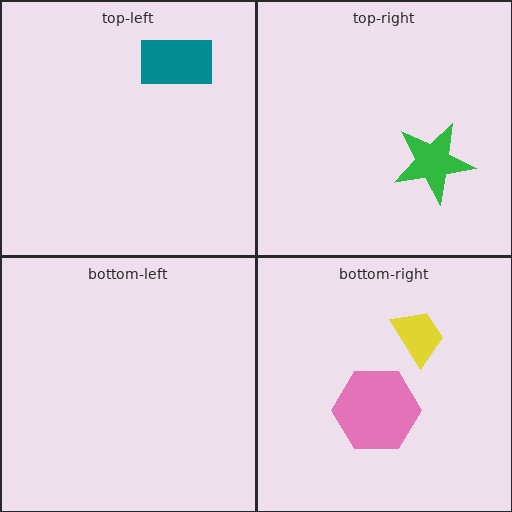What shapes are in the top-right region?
The green star.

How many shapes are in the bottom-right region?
2.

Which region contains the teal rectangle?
The top-left region.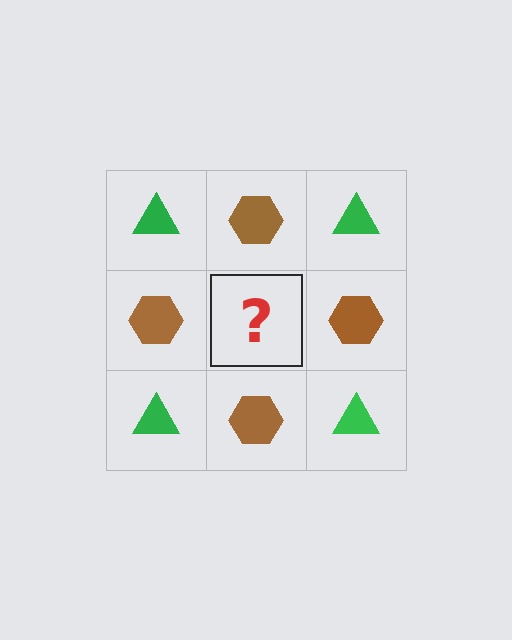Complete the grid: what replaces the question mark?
The question mark should be replaced with a green triangle.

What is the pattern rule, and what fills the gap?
The rule is that it alternates green triangle and brown hexagon in a checkerboard pattern. The gap should be filled with a green triangle.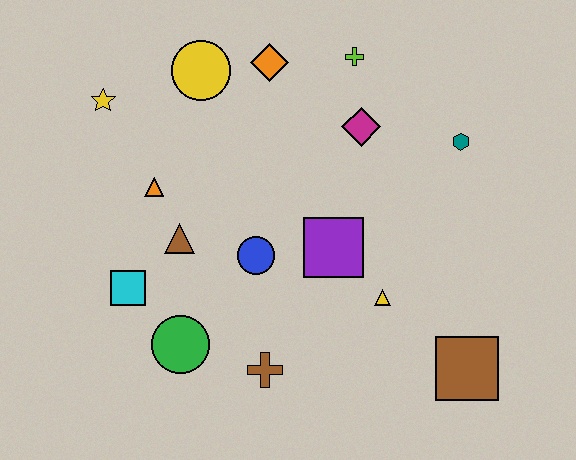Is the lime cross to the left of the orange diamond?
No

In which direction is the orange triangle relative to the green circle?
The orange triangle is above the green circle.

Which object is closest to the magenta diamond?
The lime cross is closest to the magenta diamond.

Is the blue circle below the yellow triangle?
No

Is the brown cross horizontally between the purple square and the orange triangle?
Yes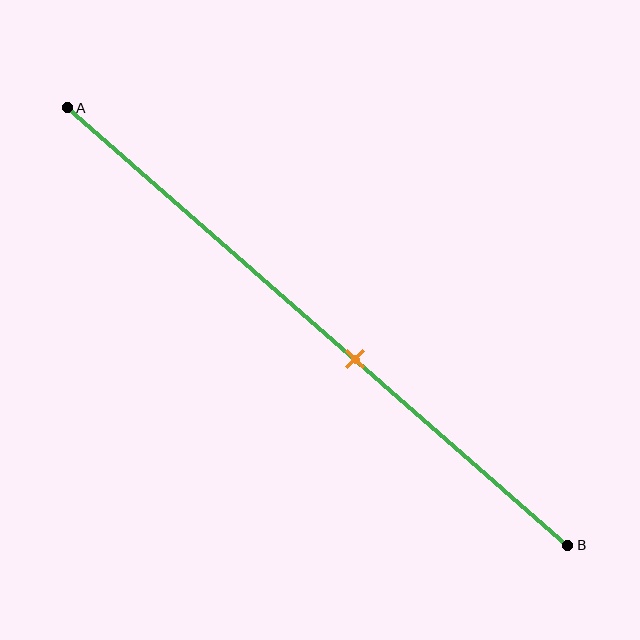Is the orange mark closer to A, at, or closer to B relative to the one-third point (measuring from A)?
The orange mark is closer to point B than the one-third point of segment AB.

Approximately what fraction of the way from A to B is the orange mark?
The orange mark is approximately 55% of the way from A to B.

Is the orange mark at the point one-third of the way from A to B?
No, the mark is at about 55% from A, not at the 33% one-third point.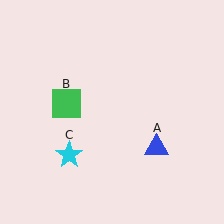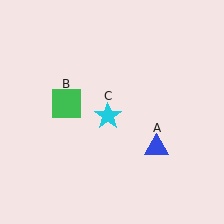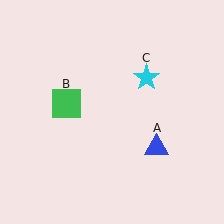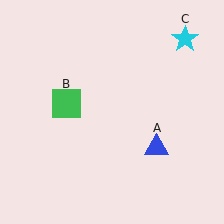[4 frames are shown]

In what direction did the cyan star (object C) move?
The cyan star (object C) moved up and to the right.